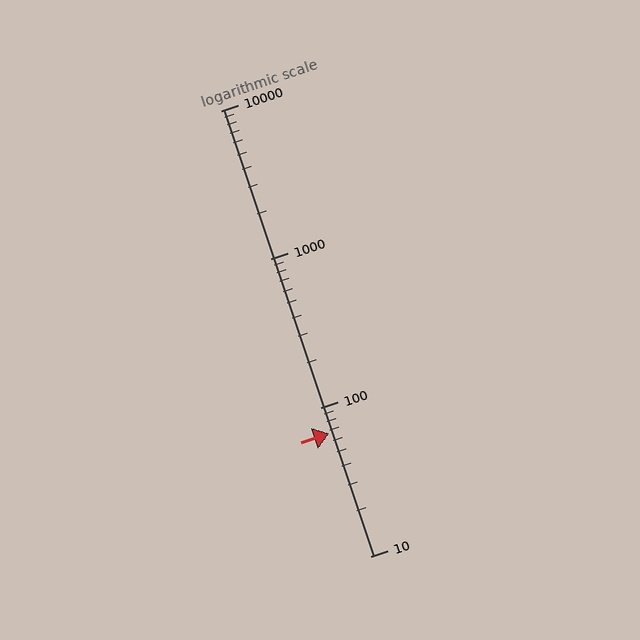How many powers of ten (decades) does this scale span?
The scale spans 3 decades, from 10 to 10000.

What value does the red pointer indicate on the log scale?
The pointer indicates approximately 67.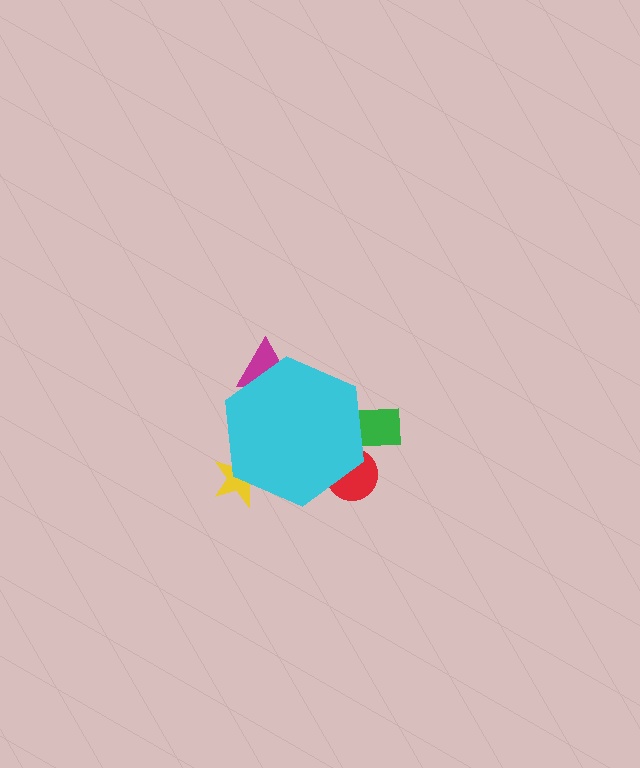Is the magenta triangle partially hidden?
Yes, the magenta triangle is partially hidden behind the cyan hexagon.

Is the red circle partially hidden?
Yes, the red circle is partially hidden behind the cyan hexagon.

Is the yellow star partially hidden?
Yes, the yellow star is partially hidden behind the cyan hexagon.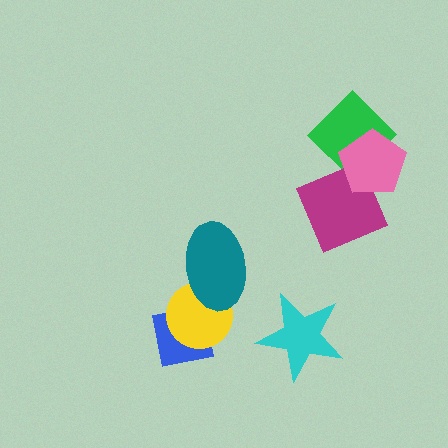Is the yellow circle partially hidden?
Yes, it is partially covered by another shape.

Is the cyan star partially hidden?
No, no other shape covers it.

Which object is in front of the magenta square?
The pink pentagon is in front of the magenta square.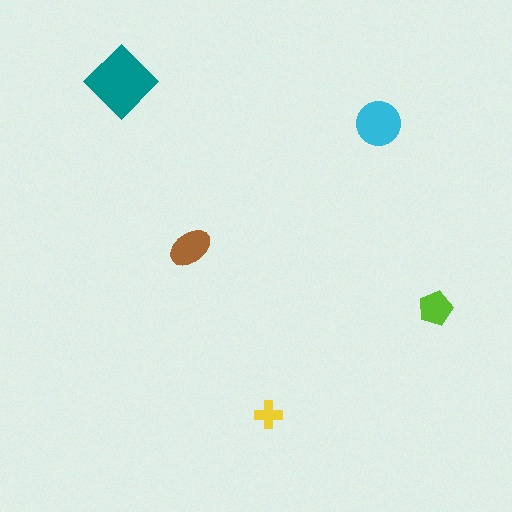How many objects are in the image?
There are 5 objects in the image.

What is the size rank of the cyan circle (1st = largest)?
2nd.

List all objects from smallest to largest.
The yellow cross, the lime pentagon, the brown ellipse, the cyan circle, the teal diamond.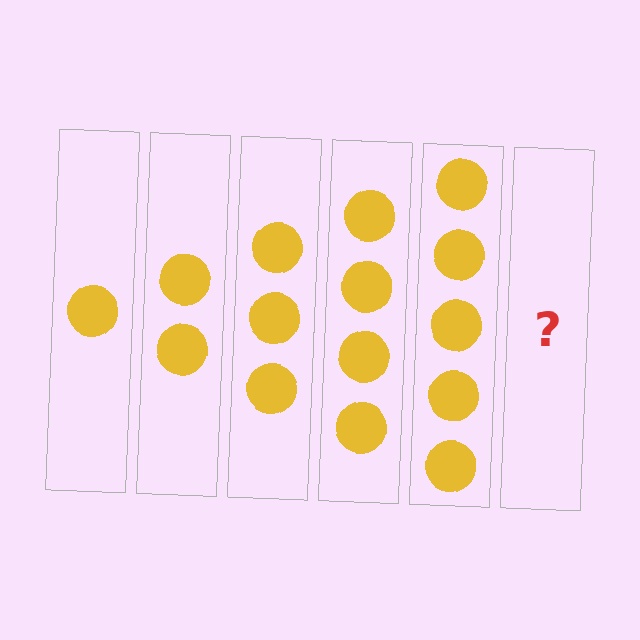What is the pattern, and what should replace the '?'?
The pattern is that each step adds one more circle. The '?' should be 6 circles.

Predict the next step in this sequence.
The next step is 6 circles.